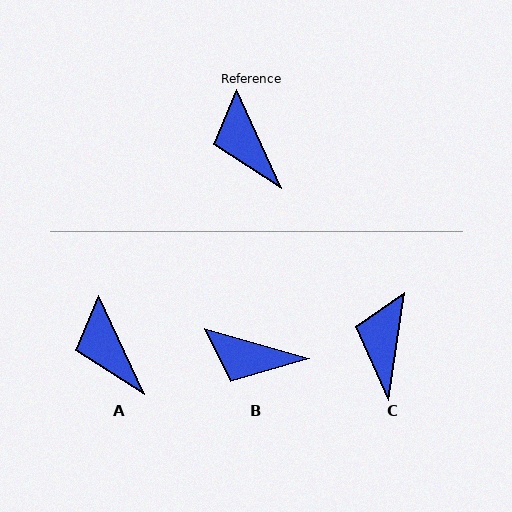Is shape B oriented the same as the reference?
No, it is off by about 49 degrees.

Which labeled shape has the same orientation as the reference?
A.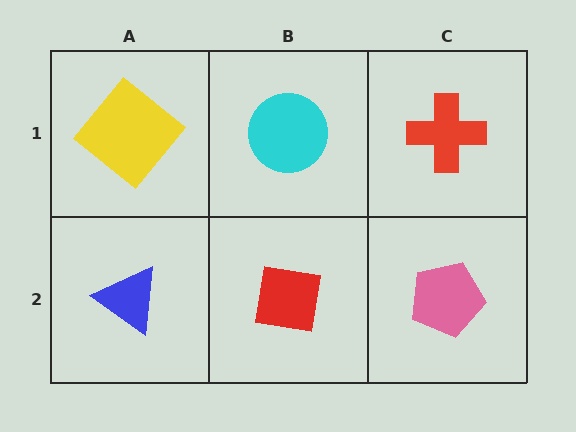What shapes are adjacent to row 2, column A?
A yellow diamond (row 1, column A), a red square (row 2, column B).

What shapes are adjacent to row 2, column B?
A cyan circle (row 1, column B), a blue triangle (row 2, column A), a pink pentagon (row 2, column C).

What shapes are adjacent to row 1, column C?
A pink pentagon (row 2, column C), a cyan circle (row 1, column B).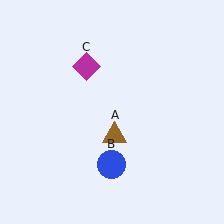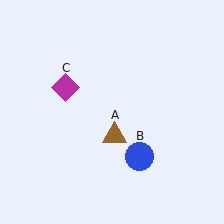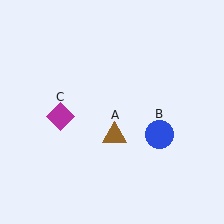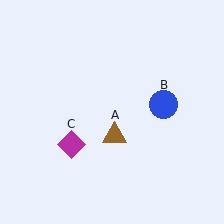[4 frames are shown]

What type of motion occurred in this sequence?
The blue circle (object B), magenta diamond (object C) rotated counterclockwise around the center of the scene.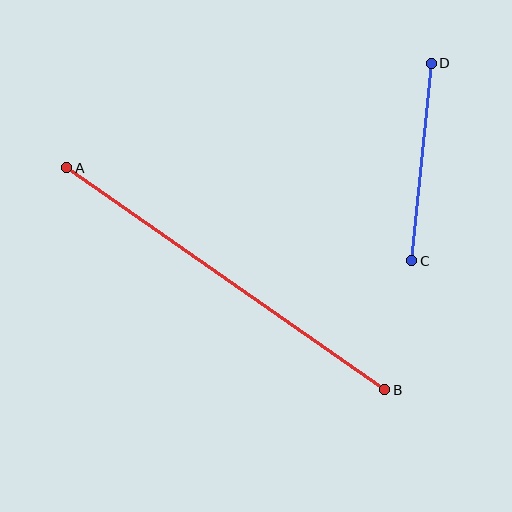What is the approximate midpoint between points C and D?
The midpoint is at approximately (421, 162) pixels.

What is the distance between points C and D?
The distance is approximately 198 pixels.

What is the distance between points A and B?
The distance is approximately 388 pixels.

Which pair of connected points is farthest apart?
Points A and B are farthest apart.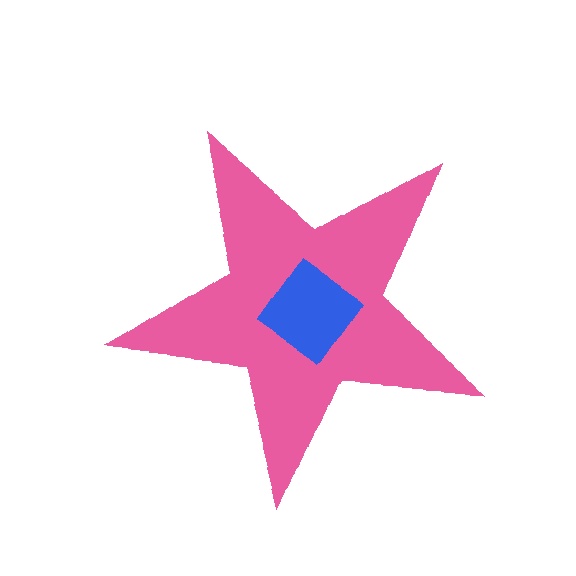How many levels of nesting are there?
2.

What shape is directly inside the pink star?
The blue diamond.